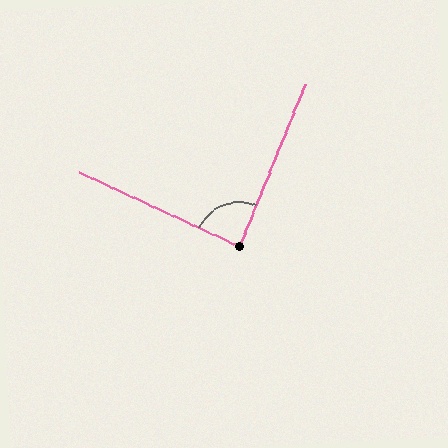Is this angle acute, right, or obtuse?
It is approximately a right angle.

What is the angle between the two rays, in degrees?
Approximately 87 degrees.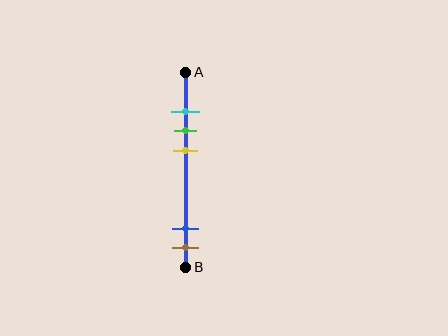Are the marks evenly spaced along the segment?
No, the marks are not evenly spaced.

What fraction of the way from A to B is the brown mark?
The brown mark is approximately 90% (0.9) of the way from A to B.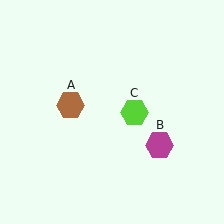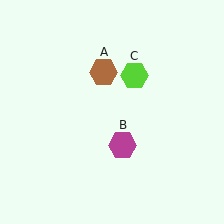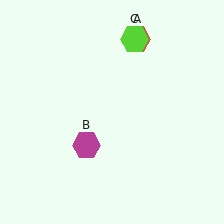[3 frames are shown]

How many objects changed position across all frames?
3 objects changed position: brown hexagon (object A), magenta hexagon (object B), lime hexagon (object C).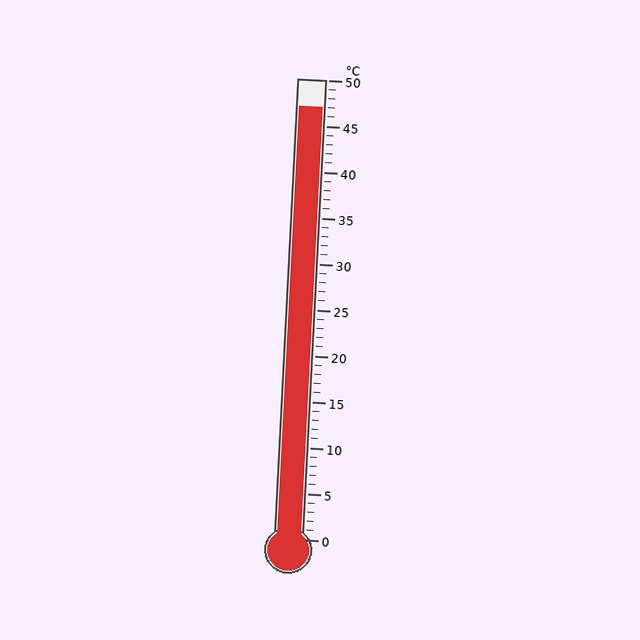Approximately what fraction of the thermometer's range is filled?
The thermometer is filled to approximately 95% of its range.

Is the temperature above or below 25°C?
The temperature is above 25°C.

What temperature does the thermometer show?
The thermometer shows approximately 47°C.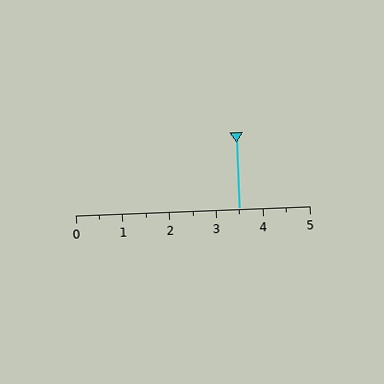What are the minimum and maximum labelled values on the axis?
The axis runs from 0 to 5.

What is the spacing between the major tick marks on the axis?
The major ticks are spaced 1 apart.